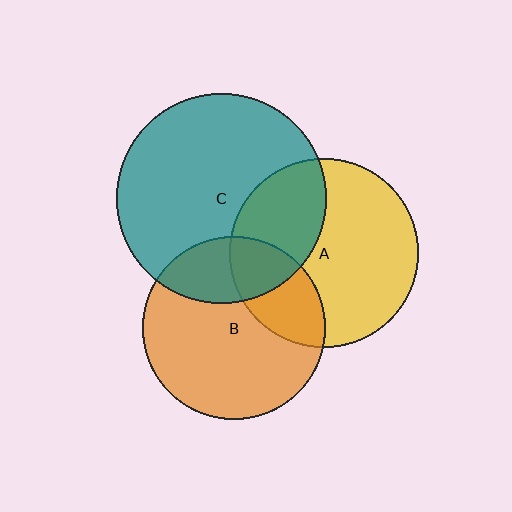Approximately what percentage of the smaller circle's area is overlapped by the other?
Approximately 35%.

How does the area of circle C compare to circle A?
Approximately 1.2 times.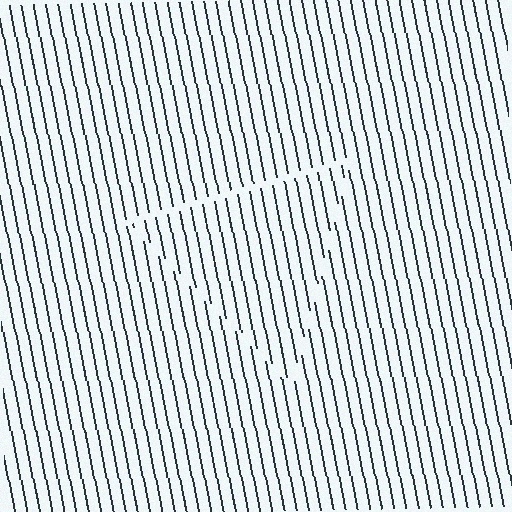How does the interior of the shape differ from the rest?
The interior of the shape contains the same grating, shifted by half a period — the contour is defined by the phase discontinuity where line-ends from the inner and outer gratings abut.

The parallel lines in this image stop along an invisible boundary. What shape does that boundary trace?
An illusory triangle. The interior of the shape contains the same grating, shifted by half a period — the contour is defined by the phase discontinuity where line-ends from the inner and outer gratings abut.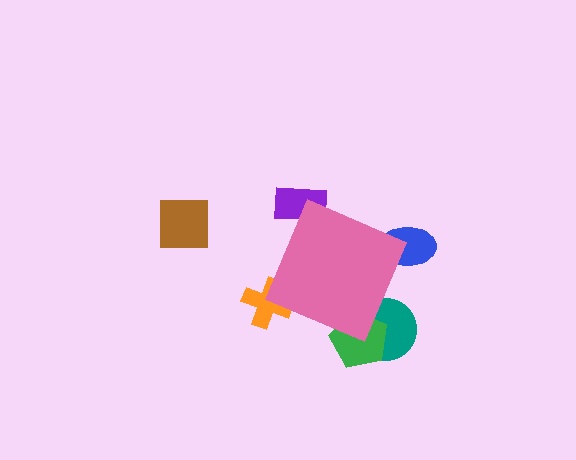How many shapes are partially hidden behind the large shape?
5 shapes are partially hidden.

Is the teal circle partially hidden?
Yes, the teal circle is partially hidden behind the pink diamond.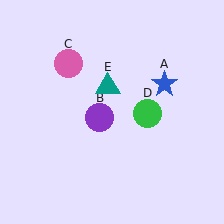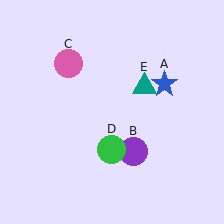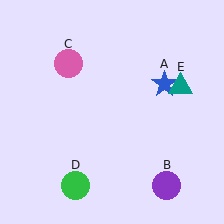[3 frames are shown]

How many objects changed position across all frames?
3 objects changed position: purple circle (object B), green circle (object D), teal triangle (object E).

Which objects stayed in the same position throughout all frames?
Blue star (object A) and pink circle (object C) remained stationary.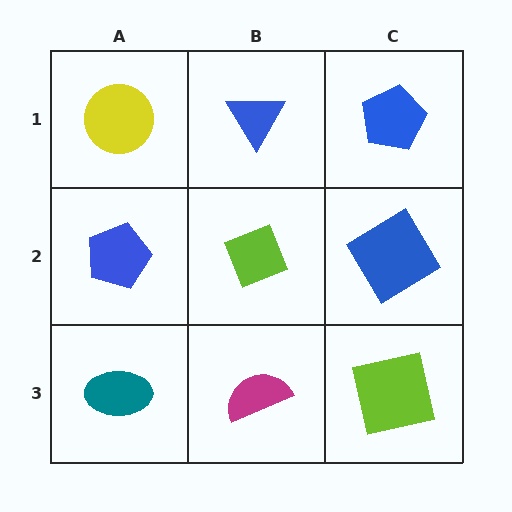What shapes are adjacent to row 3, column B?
A lime diamond (row 2, column B), a teal ellipse (row 3, column A), a lime square (row 3, column C).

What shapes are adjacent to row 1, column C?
A blue diamond (row 2, column C), a blue triangle (row 1, column B).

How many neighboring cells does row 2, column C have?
3.